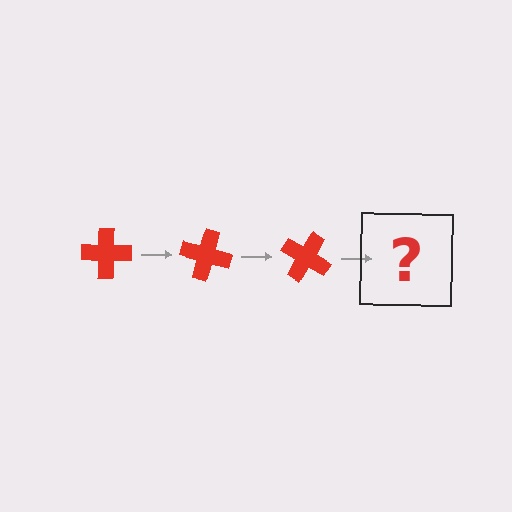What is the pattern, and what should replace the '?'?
The pattern is that the cross rotates 15 degrees each step. The '?' should be a red cross rotated 45 degrees.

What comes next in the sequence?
The next element should be a red cross rotated 45 degrees.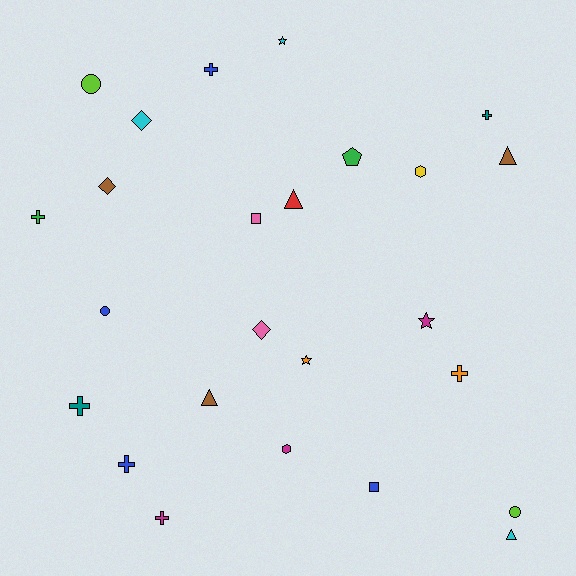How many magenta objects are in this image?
There are 3 magenta objects.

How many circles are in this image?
There are 3 circles.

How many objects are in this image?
There are 25 objects.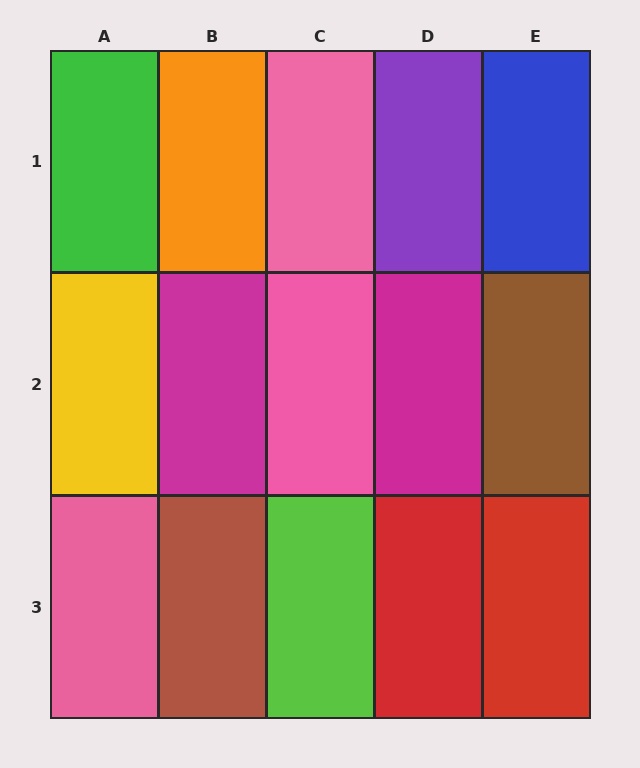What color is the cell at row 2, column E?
Brown.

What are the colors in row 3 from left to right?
Pink, brown, lime, red, red.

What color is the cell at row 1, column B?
Orange.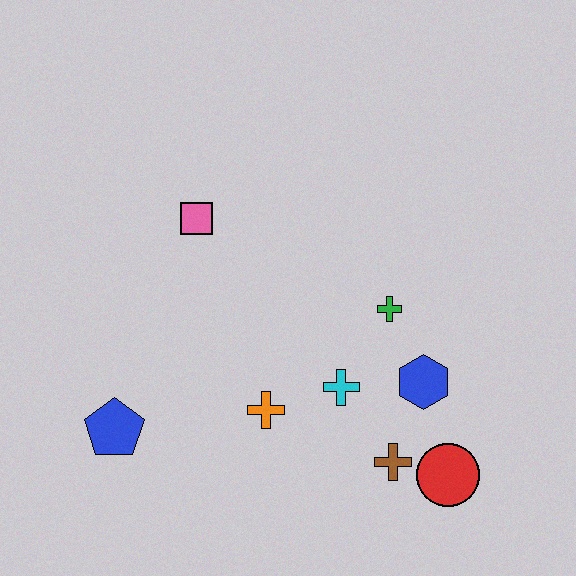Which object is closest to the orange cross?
The cyan cross is closest to the orange cross.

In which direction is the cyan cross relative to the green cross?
The cyan cross is below the green cross.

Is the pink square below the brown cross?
No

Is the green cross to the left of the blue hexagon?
Yes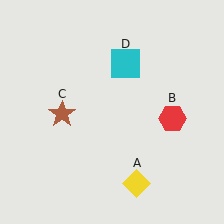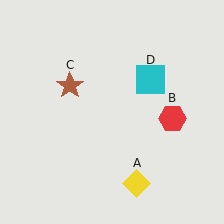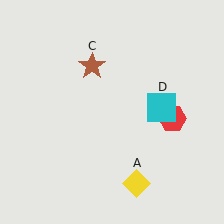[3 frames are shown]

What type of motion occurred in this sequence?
The brown star (object C), cyan square (object D) rotated clockwise around the center of the scene.